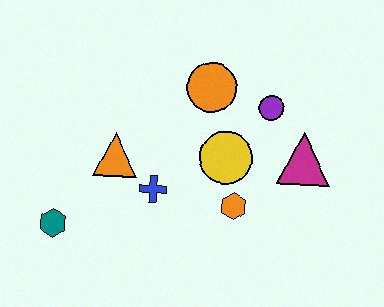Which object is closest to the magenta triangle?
The purple circle is closest to the magenta triangle.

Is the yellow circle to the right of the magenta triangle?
No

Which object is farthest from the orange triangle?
The magenta triangle is farthest from the orange triangle.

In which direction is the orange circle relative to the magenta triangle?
The orange circle is to the left of the magenta triangle.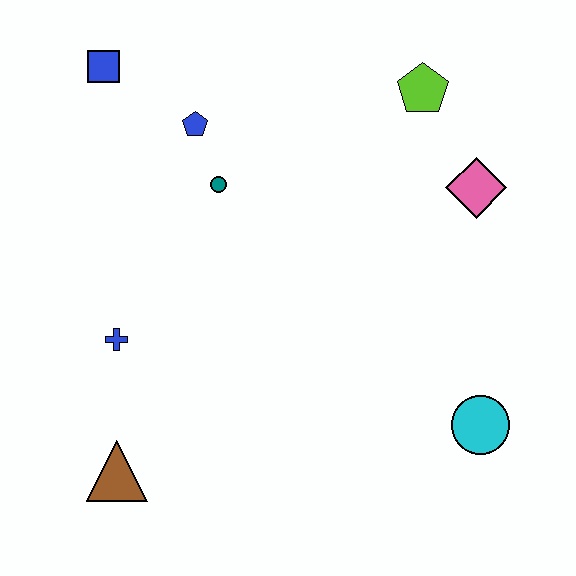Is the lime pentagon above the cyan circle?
Yes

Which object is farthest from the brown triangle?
The lime pentagon is farthest from the brown triangle.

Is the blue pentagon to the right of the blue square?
Yes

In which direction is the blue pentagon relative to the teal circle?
The blue pentagon is above the teal circle.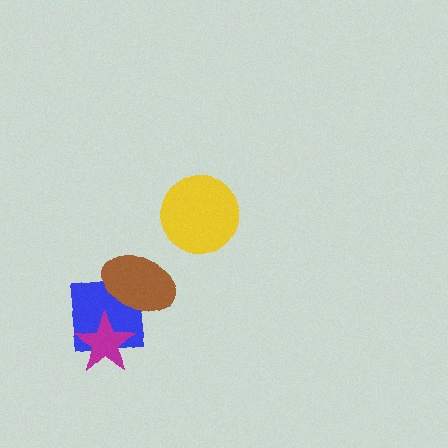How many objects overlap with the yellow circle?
0 objects overlap with the yellow circle.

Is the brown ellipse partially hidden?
No, no other shape covers it.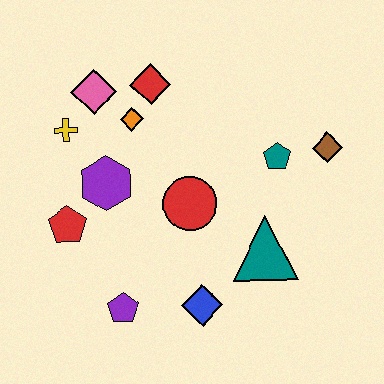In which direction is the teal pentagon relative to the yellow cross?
The teal pentagon is to the right of the yellow cross.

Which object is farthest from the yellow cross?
The brown diamond is farthest from the yellow cross.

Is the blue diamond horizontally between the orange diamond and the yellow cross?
No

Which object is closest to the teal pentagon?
The brown diamond is closest to the teal pentagon.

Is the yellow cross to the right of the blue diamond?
No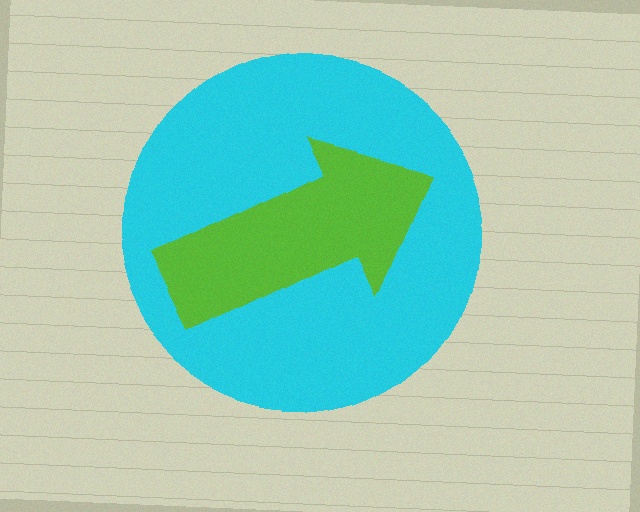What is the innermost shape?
The lime arrow.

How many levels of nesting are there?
2.